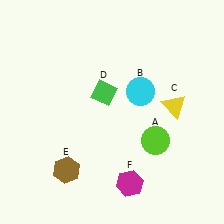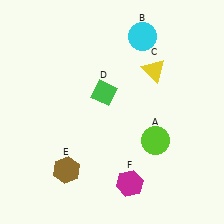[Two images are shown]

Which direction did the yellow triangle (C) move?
The yellow triangle (C) moved up.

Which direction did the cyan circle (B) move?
The cyan circle (B) moved up.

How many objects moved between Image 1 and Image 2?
2 objects moved between the two images.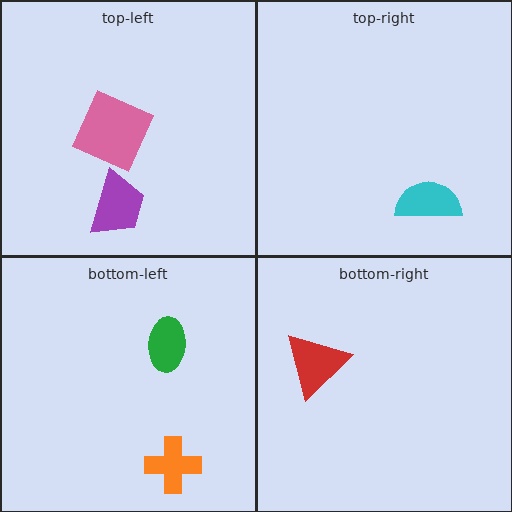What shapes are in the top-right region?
The cyan semicircle.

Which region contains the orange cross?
The bottom-left region.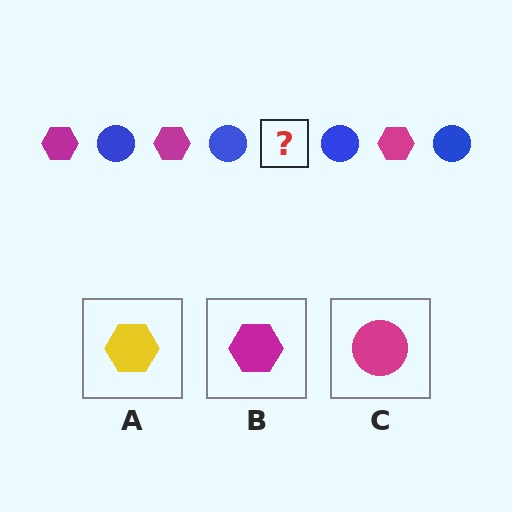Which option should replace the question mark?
Option B.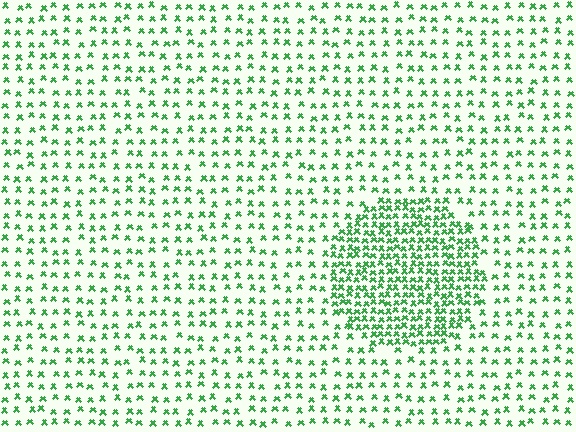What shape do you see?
I see a circle.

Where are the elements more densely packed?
The elements are more densely packed inside the circle boundary.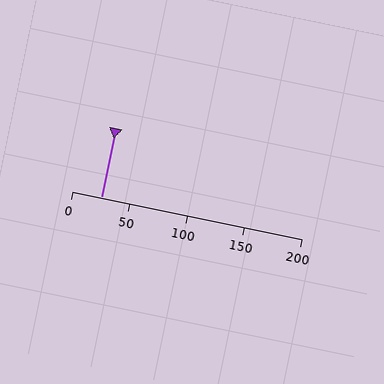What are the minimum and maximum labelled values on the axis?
The axis runs from 0 to 200.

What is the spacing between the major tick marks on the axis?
The major ticks are spaced 50 apart.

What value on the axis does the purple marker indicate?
The marker indicates approximately 25.